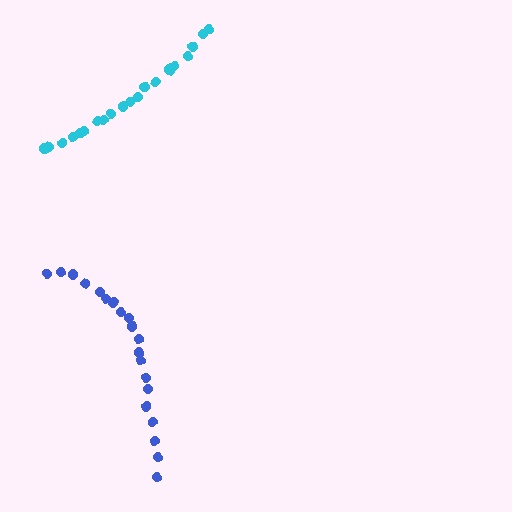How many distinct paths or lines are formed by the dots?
There are 2 distinct paths.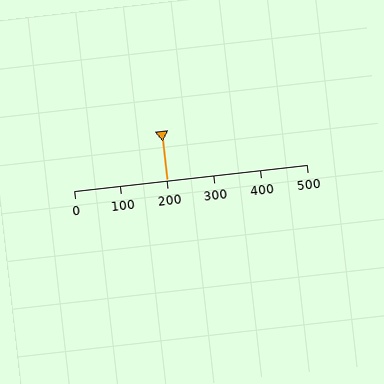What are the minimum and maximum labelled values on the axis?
The axis runs from 0 to 500.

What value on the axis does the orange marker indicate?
The marker indicates approximately 200.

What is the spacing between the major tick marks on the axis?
The major ticks are spaced 100 apart.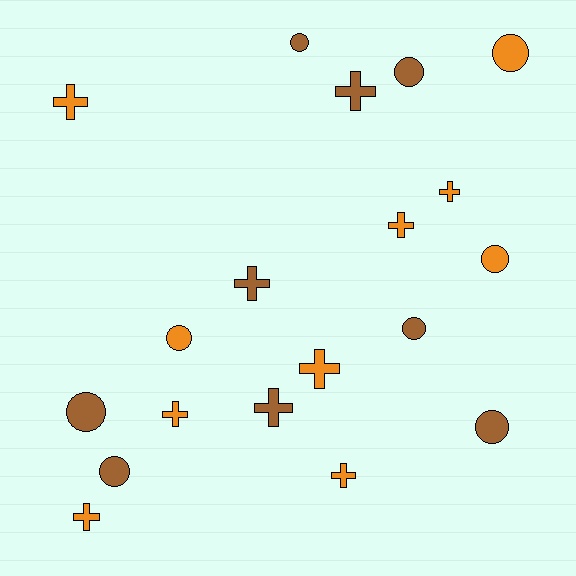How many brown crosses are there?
There are 3 brown crosses.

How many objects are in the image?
There are 19 objects.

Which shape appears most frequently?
Cross, with 10 objects.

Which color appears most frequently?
Orange, with 10 objects.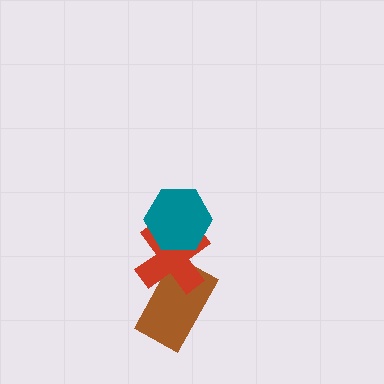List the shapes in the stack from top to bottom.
From top to bottom: the teal hexagon, the red cross, the brown rectangle.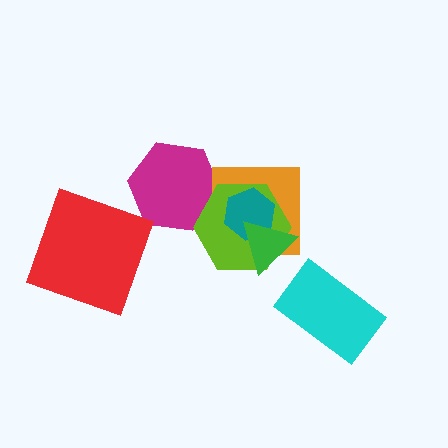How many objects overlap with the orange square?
3 objects overlap with the orange square.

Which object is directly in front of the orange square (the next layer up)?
The lime hexagon is directly in front of the orange square.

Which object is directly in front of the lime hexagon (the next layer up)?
The teal hexagon is directly in front of the lime hexagon.